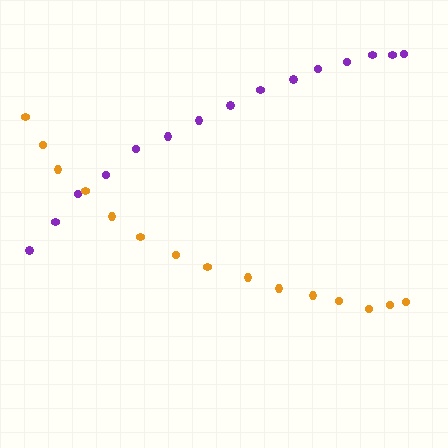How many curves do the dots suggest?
There are 2 distinct paths.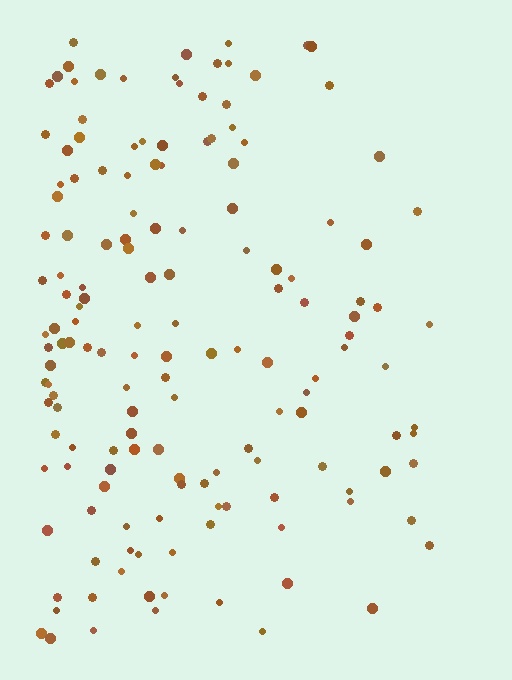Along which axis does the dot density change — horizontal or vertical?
Horizontal.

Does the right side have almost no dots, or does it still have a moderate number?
Still a moderate number, just noticeably fewer than the left.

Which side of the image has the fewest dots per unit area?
The right.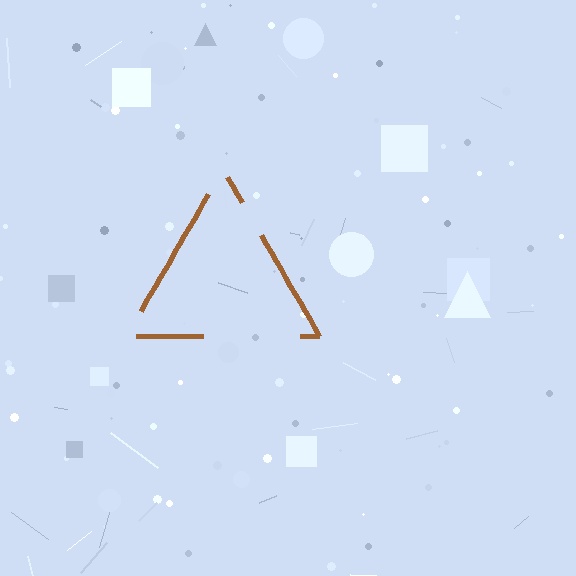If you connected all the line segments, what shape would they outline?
They would outline a triangle.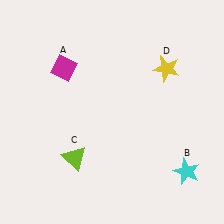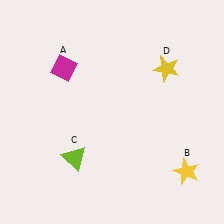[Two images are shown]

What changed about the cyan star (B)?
In Image 1, B is cyan. In Image 2, it changed to yellow.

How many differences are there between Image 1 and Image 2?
There is 1 difference between the two images.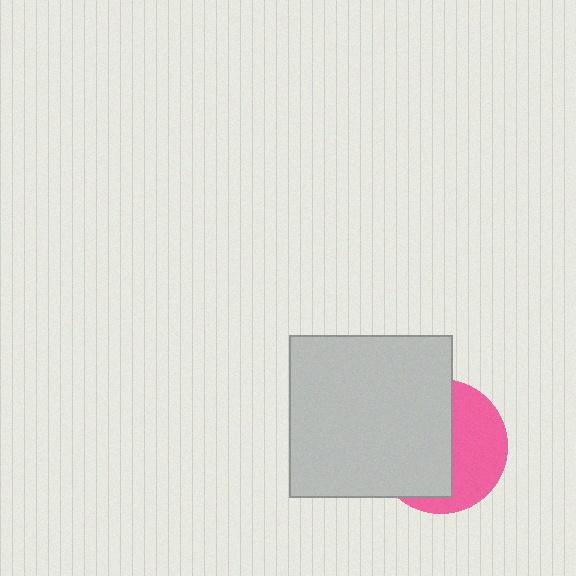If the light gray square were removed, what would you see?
You would see the complete pink circle.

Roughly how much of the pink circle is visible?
A small part of it is visible (roughly 43%).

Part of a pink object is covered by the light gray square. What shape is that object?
It is a circle.